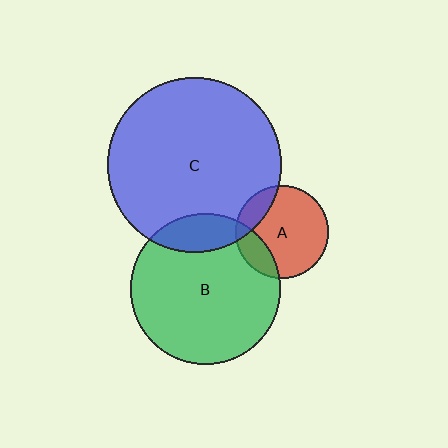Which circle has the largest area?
Circle C (blue).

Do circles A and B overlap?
Yes.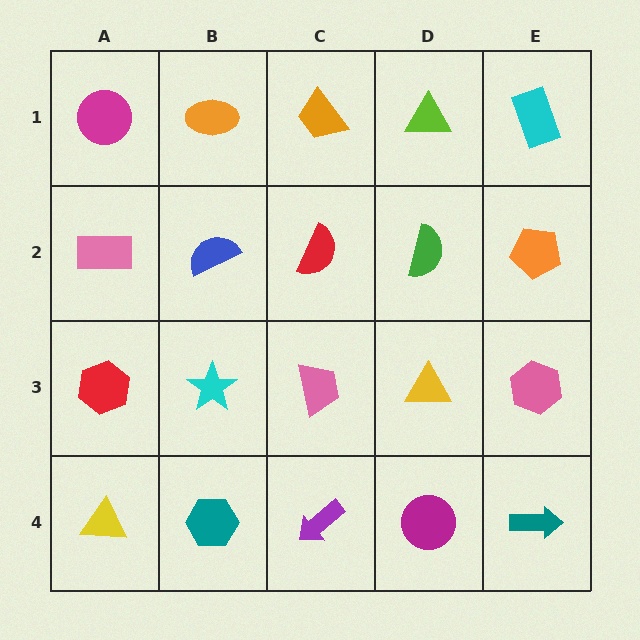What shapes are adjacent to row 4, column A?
A red hexagon (row 3, column A), a teal hexagon (row 4, column B).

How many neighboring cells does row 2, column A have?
3.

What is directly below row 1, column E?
An orange pentagon.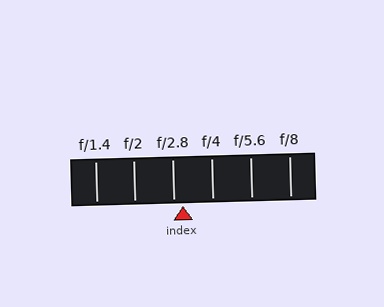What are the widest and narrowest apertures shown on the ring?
The widest aperture shown is f/1.4 and the narrowest is f/8.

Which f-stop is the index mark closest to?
The index mark is closest to f/2.8.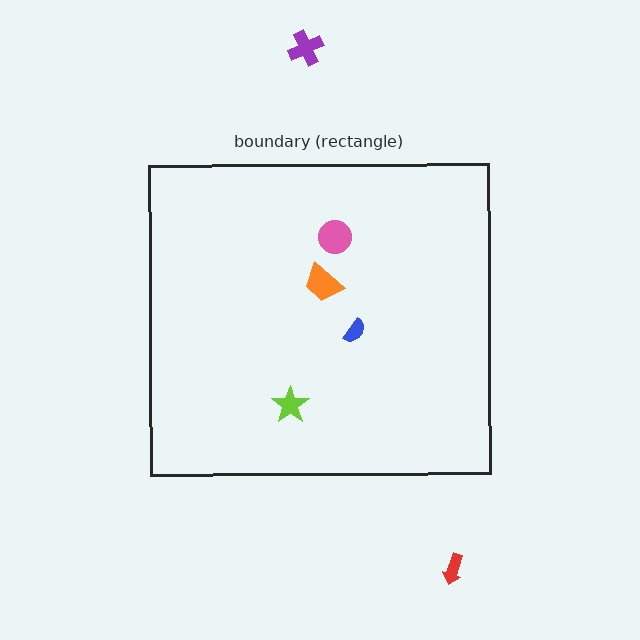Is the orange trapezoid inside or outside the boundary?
Inside.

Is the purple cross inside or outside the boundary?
Outside.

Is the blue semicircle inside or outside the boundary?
Inside.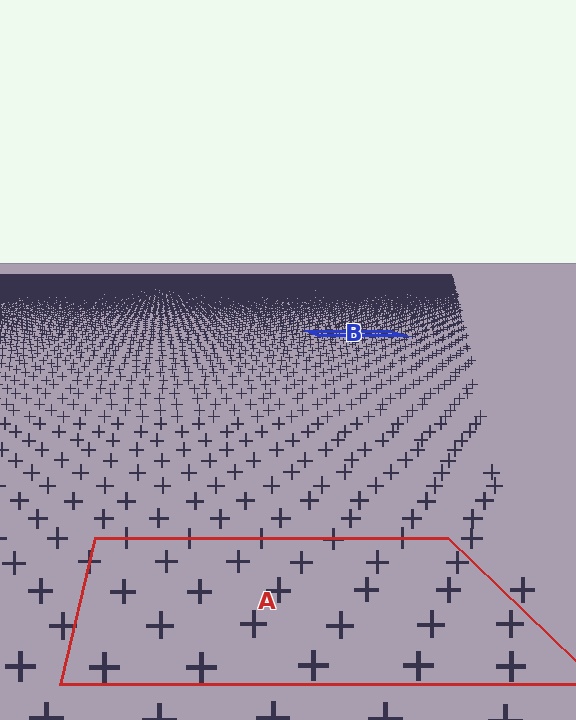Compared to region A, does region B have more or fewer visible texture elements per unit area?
Region B has more texture elements per unit area — they are packed more densely because it is farther away.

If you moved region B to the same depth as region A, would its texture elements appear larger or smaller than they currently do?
They would appear larger. At a closer depth, the same texture elements are projected at a bigger on-screen size.